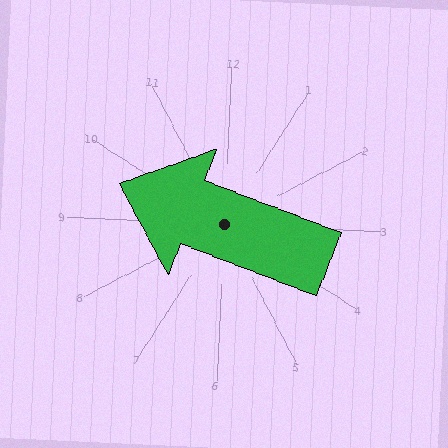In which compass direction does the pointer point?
West.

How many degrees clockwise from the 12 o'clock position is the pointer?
Approximately 288 degrees.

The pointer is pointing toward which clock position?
Roughly 10 o'clock.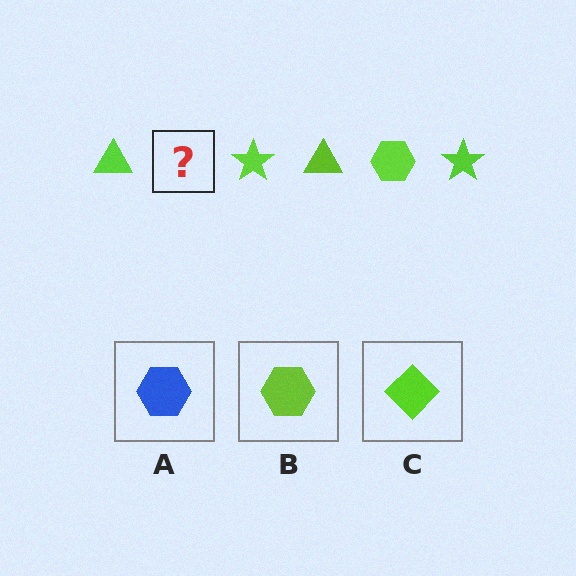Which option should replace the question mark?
Option B.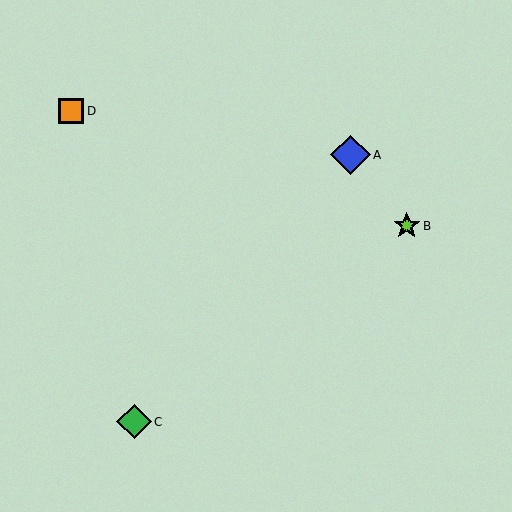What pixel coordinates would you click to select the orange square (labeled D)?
Click at (71, 111) to select the orange square D.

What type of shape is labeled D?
Shape D is an orange square.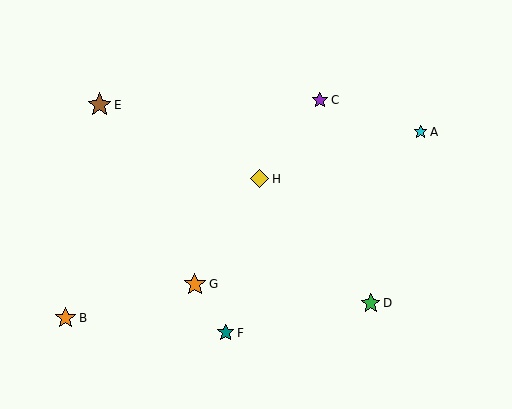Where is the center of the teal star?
The center of the teal star is at (226, 333).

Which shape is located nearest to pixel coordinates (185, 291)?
The orange star (labeled G) at (195, 284) is nearest to that location.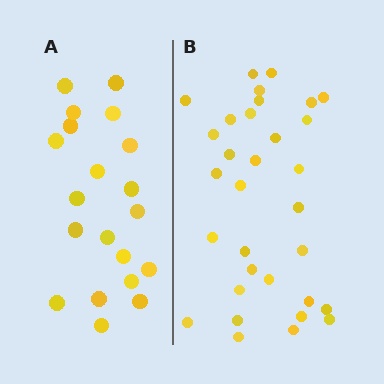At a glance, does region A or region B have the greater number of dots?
Region B (the right region) has more dots.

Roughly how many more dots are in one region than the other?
Region B has roughly 12 or so more dots than region A.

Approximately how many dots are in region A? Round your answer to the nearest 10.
About 20 dots.